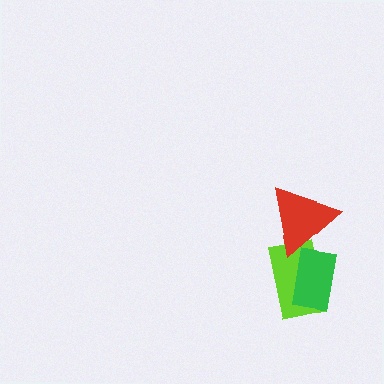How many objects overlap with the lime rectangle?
2 objects overlap with the lime rectangle.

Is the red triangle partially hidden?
No, no other shape covers it.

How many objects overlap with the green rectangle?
2 objects overlap with the green rectangle.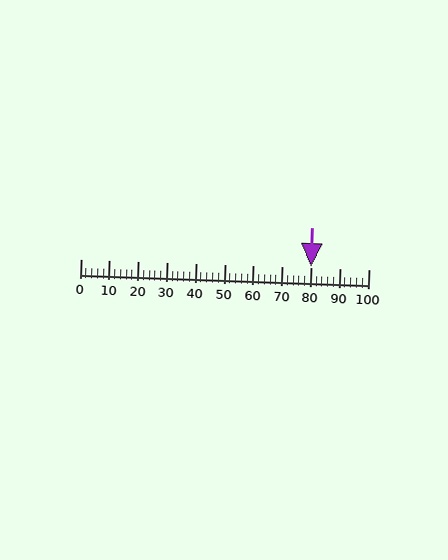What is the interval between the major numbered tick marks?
The major tick marks are spaced 10 units apart.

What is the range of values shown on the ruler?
The ruler shows values from 0 to 100.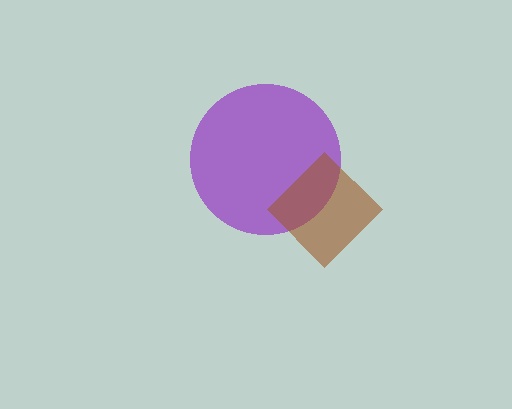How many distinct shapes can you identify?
There are 2 distinct shapes: a purple circle, a brown diamond.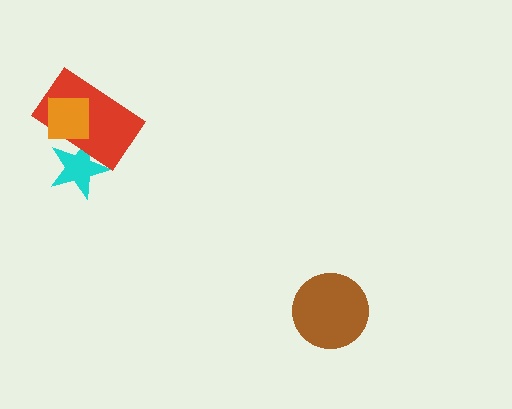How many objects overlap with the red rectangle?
2 objects overlap with the red rectangle.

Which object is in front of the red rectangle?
The orange square is in front of the red rectangle.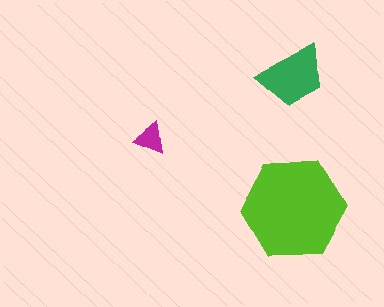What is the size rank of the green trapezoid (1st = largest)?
2nd.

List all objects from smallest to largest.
The magenta triangle, the green trapezoid, the lime hexagon.